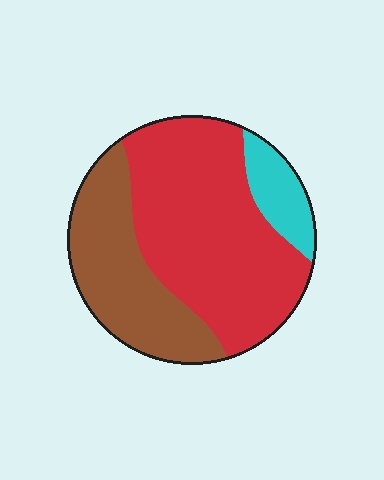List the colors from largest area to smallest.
From largest to smallest: red, brown, cyan.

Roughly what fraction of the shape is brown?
Brown takes up about one third (1/3) of the shape.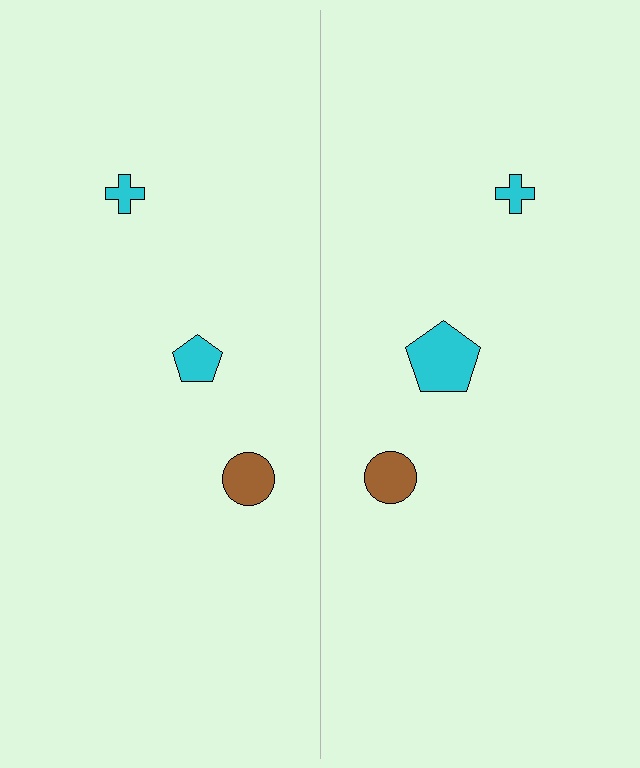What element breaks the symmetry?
The cyan pentagon on the right side has a different size than its mirror counterpart.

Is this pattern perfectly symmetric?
No, the pattern is not perfectly symmetric. The cyan pentagon on the right side has a different size than its mirror counterpart.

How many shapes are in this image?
There are 6 shapes in this image.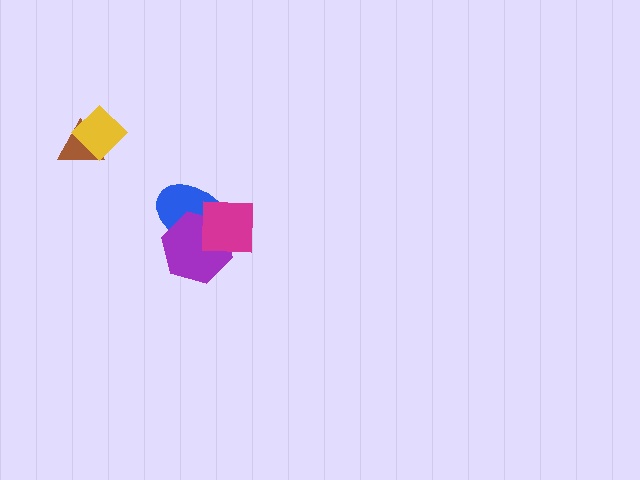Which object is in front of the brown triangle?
The yellow diamond is in front of the brown triangle.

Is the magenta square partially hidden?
No, no other shape covers it.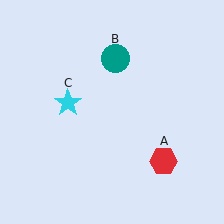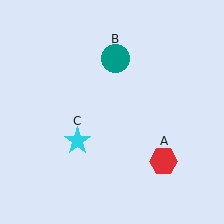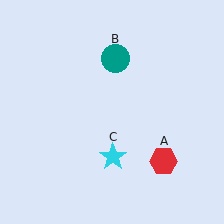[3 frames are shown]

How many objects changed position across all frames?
1 object changed position: cyan star (object C).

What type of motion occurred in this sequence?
The cyan star (object C) rotated counterclockwise around the center of the scene.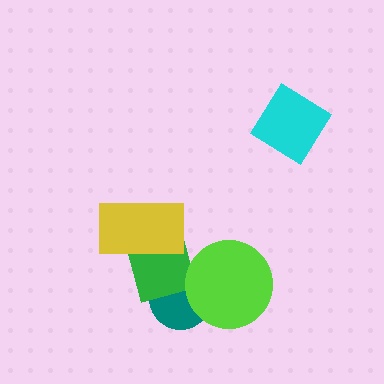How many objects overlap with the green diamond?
3 objects overlap with the green diamond.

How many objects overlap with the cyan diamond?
0 objects overlap with the cyan diamond.